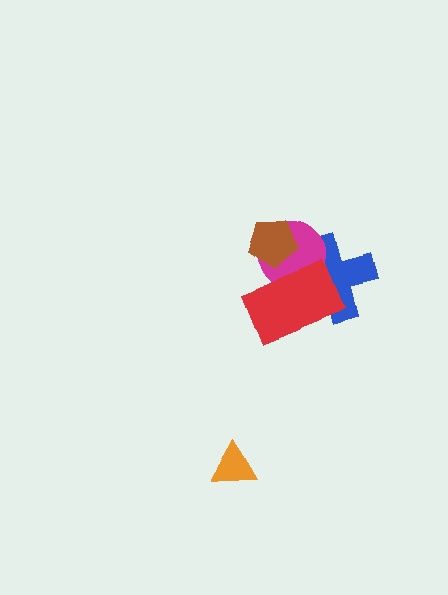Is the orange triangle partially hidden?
No, no other shape covers it.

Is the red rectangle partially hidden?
Yes, it is partially covered by another shape.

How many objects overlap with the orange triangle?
0 objects overlap with the orange triangle.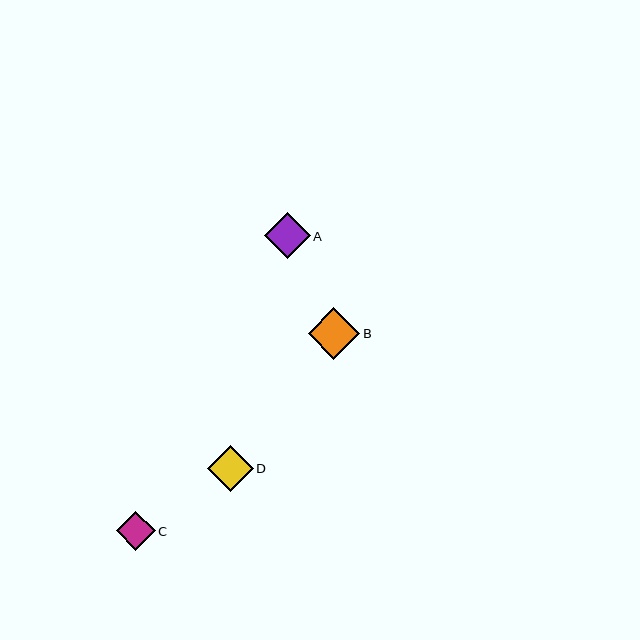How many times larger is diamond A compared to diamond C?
Diamond A is approximately 1.2 times the size of diamond C.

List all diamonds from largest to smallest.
From largest to smallest: B, D, A, C.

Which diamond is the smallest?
Diamond C is the smallest with a size of approximately 39 pixels.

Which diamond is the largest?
Diamond B is the largest with a size of approximately 52 pixels.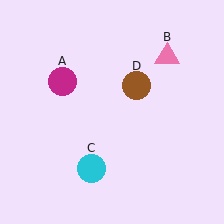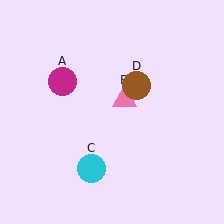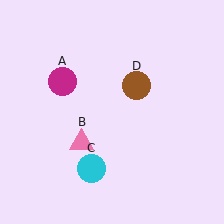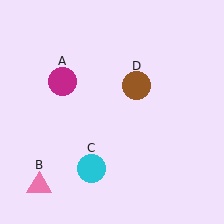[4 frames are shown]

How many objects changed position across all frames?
1 object changed position: pink triangle (object B).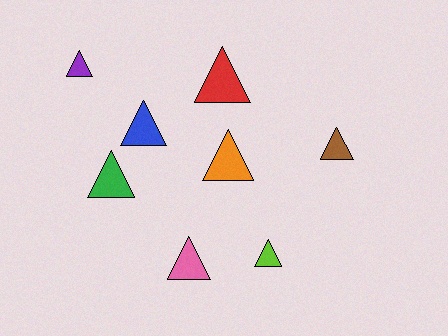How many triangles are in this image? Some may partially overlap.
There are 8 triangles.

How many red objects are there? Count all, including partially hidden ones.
There is 1 red object.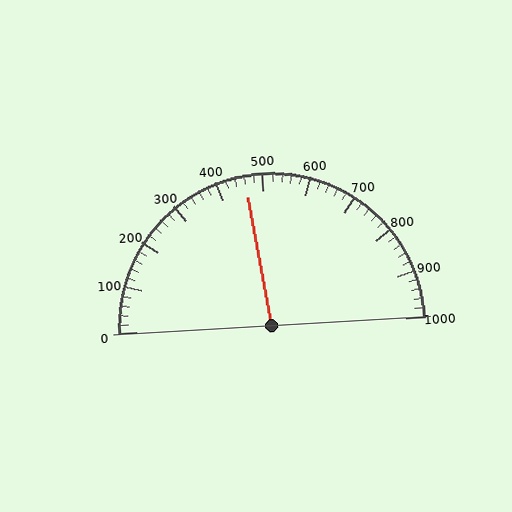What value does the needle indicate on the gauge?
The needle indicates approximately 460.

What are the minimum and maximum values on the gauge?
The gauge ranges from 0 to 1000.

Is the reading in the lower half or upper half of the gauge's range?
The reading is in the lower half of the range (0 to 1000).